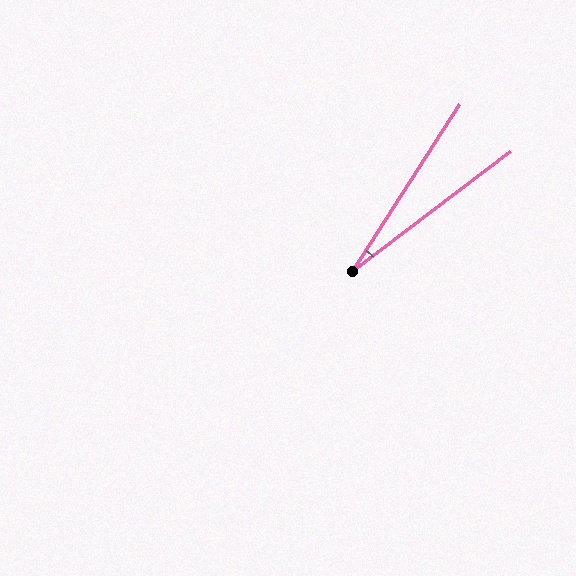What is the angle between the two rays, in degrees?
Approximately 20 degrees.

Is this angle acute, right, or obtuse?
It is acute.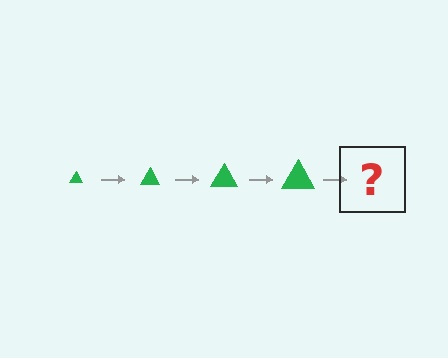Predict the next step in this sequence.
The next step is a green triangle, larger than the previous one.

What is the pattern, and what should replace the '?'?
The pattern is that the triangle gets progressively larger each step. The '?' should be a green triangle, larger than the previous one.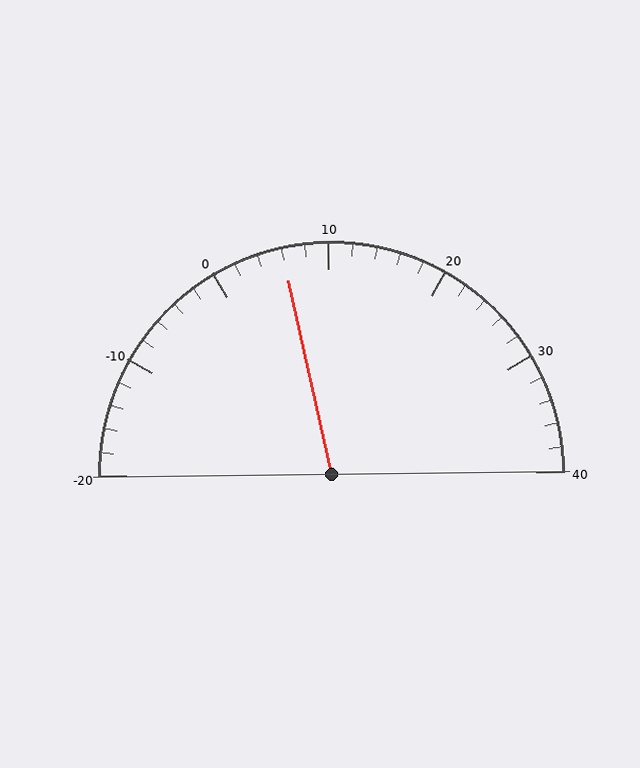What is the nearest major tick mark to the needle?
The nearest major tick mark is 10.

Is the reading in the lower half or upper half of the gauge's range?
The reading is in the lower half of the range (-20 to 40).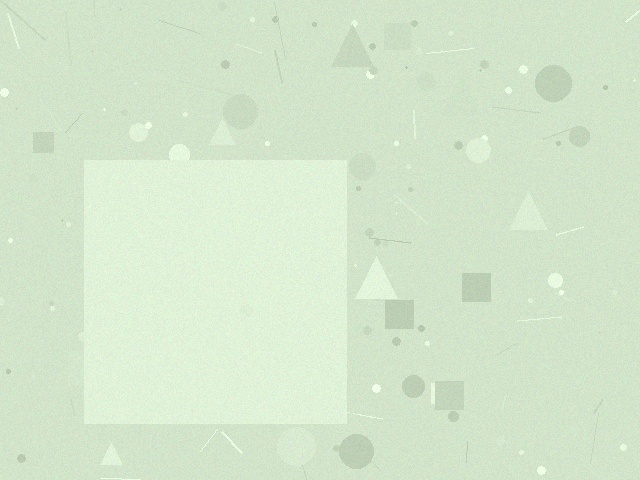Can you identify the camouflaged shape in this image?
The camouflaged shape is a square.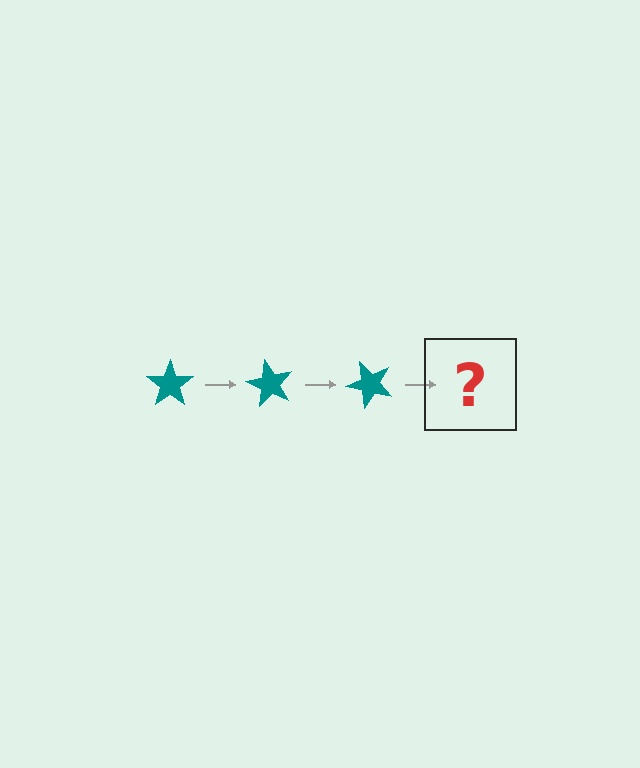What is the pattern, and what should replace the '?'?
The pattern is that the star rotates 60 degrees each step. The '?' should be a teal star rotated 180 degrees.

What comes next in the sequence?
The next element should be a teal star rotated 180 degrees.